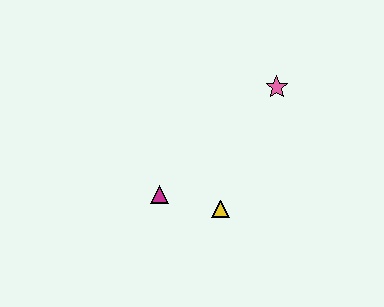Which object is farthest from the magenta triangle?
The pink star is farthest from the magenta triangle.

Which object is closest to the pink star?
The yellow triangle is closest to the pink star.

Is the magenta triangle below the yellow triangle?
No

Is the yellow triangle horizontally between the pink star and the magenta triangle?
Yes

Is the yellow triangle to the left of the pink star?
Yes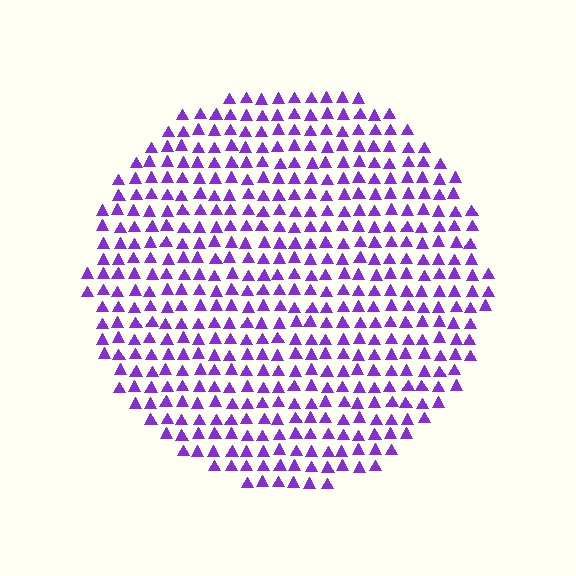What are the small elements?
The small elements are triangles.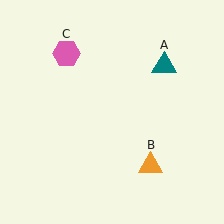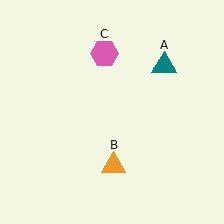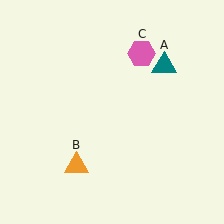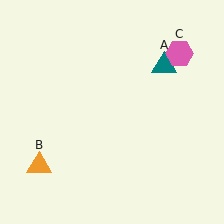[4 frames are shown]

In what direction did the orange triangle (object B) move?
The orange triangle (object B) moved left.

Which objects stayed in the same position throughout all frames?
Teal triangle (object A) remained stationary.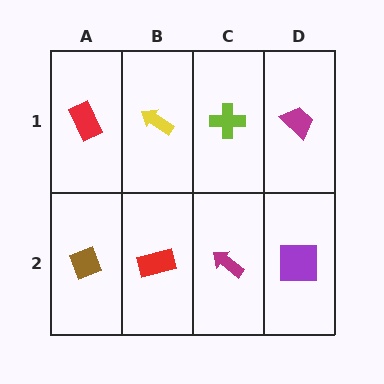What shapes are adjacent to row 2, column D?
A magenta trapezoid (row 1, column D), a magenta arrow (row 2, column C).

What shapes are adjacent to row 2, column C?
A lime cross (row 1, column C), a red rectangle (row 2, column B), a purple square (row 2, column D).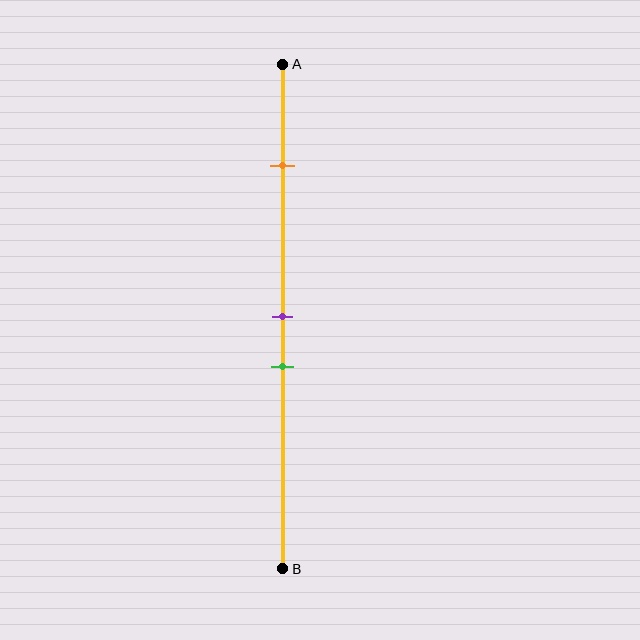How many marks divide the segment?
There are 3 marks dividing the segment.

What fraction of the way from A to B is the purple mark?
The purple mark is approximately 50% (0.5) of the way from A to B.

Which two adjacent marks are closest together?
The purple and green marks are the closest adjacent pair.